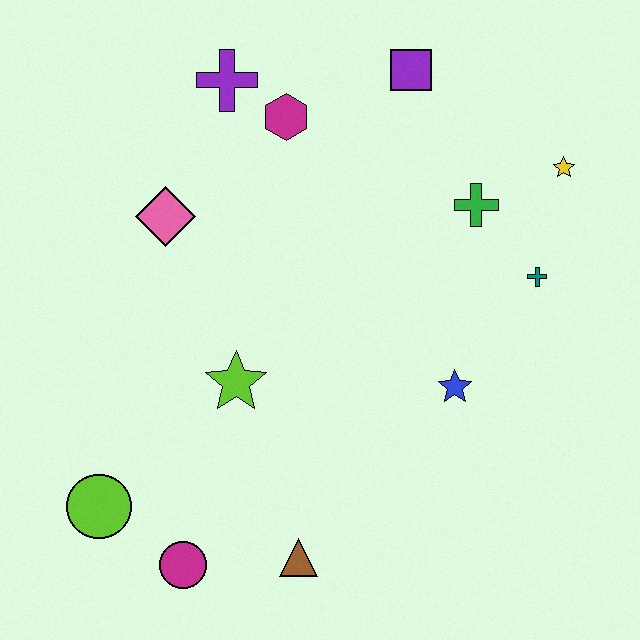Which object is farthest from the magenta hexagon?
The magenta circle is farthest from the magenta hexagon.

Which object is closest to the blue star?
The teal cross is closest to the blue star.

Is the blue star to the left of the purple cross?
No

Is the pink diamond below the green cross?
Yes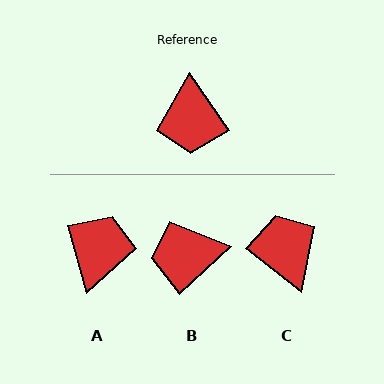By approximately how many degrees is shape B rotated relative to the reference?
Approximately 82 degrees clockwise.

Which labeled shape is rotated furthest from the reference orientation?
C, about 162 degrees away.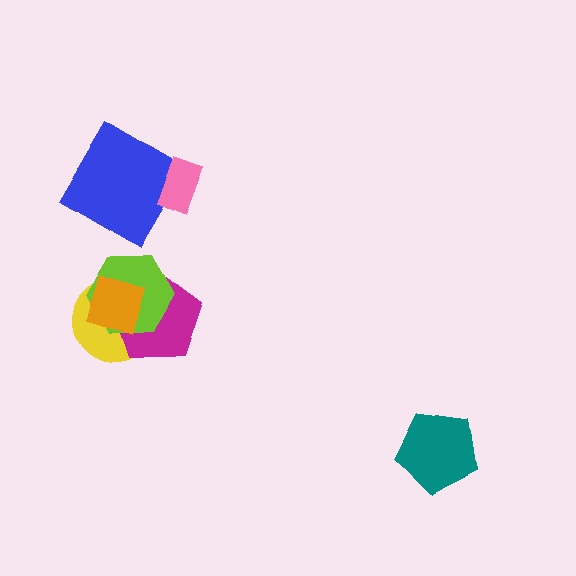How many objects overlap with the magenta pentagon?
3 objects overlap with the magenta pentagon.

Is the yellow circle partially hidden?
Yes, it is partially covered by another shape.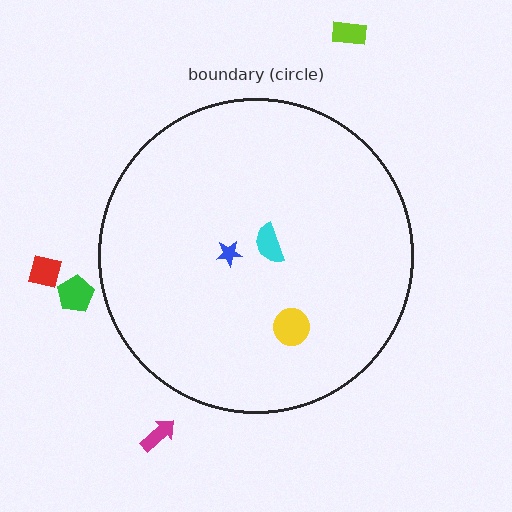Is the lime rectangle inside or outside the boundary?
Outside.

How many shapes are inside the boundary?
3 inside, 4 outside.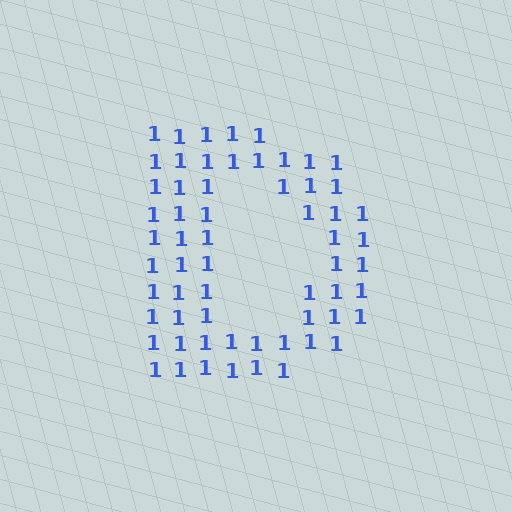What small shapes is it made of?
It is made of small digit 1's.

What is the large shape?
The large shape is the letter D.